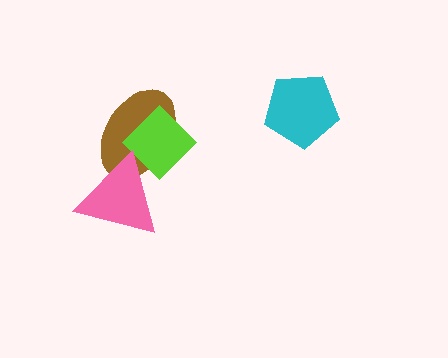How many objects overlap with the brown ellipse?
2 objects overlap with the brown ellipse.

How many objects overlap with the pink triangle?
1 object overlaps with the pink triangle.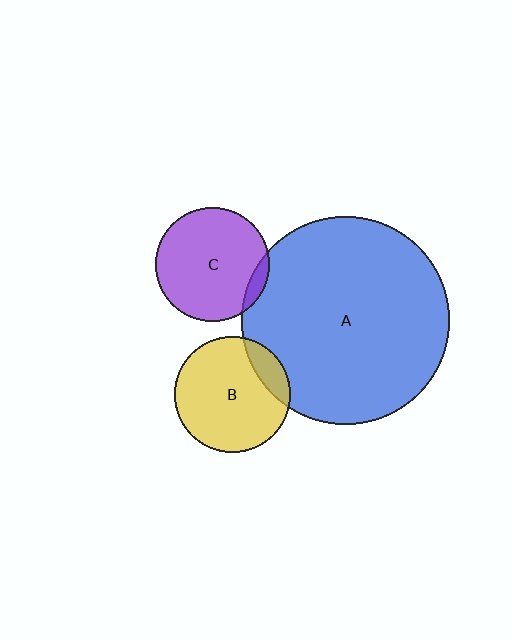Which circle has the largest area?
Circle A (blue).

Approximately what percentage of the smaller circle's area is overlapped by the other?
Approximately 10%.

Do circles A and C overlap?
Yes.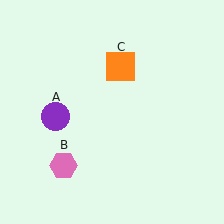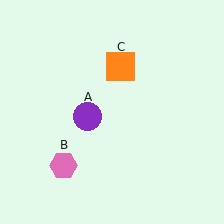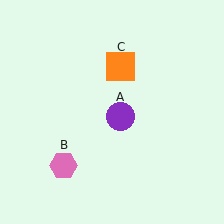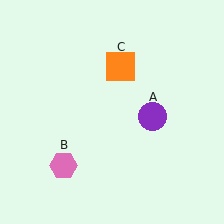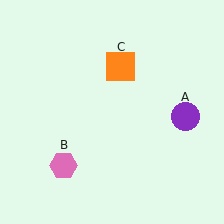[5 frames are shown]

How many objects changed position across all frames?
1 object changed position: purple circle (object A).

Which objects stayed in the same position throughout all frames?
Pink hexagon (object B) and orange square (object C) remained stationary.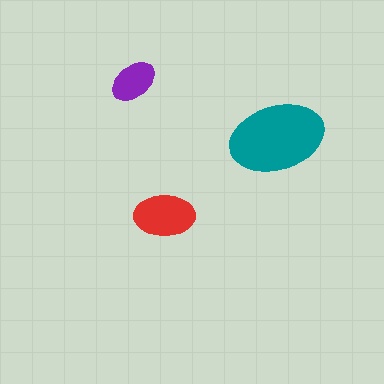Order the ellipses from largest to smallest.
the teal one, the red one, the purple one.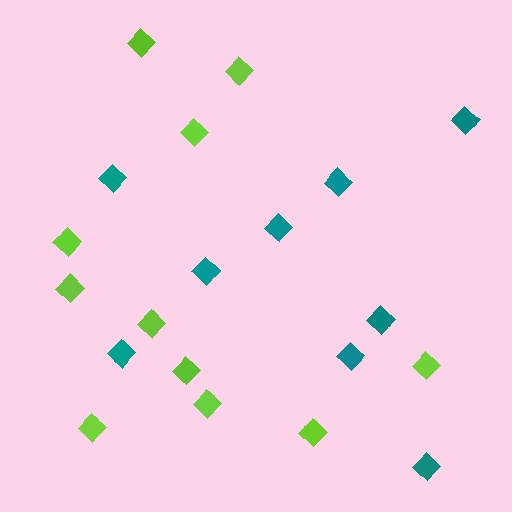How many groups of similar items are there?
There are 2 groups: one group of teal diamonds (9) and one group of lime diamonds (11).